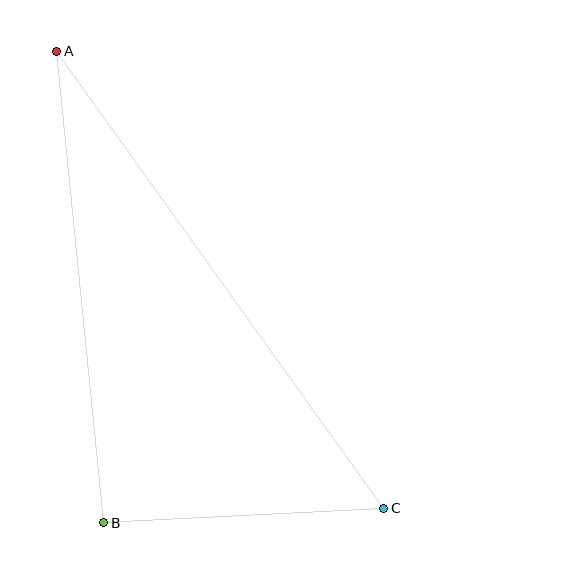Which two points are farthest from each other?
Points A and C are farthest from each other.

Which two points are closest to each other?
Points B and C are closest to each other.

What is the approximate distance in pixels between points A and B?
The distance between A and B is approximately 474 pixels.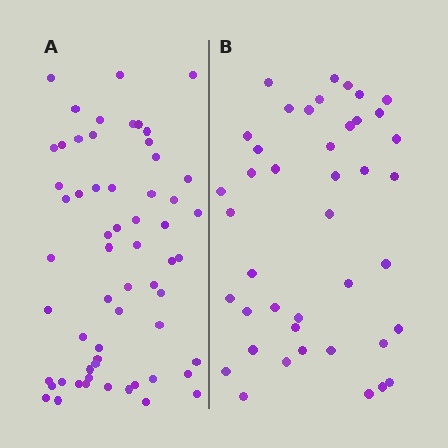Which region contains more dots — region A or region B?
Region A (the left region) has more dots.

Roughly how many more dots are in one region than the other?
Region A has approximately 20 more dots than region B.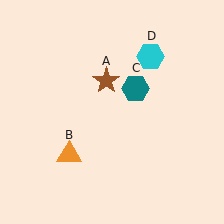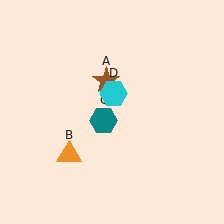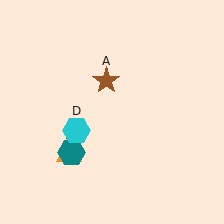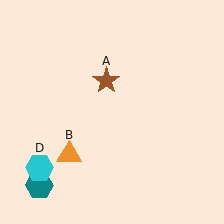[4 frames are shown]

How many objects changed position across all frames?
2 objects changed position: teal hexagon (object C), cyan hexagon (object D).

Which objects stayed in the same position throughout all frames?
Brown star (object A) and orange triangle (object B) remained stationary.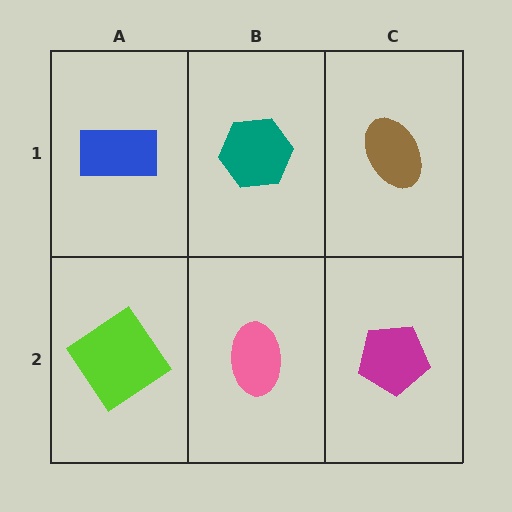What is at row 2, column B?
A pink ellipse.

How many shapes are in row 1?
3 shapes.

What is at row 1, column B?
A teal hexagon.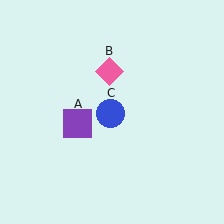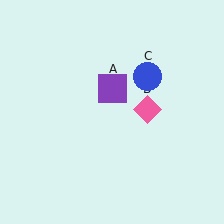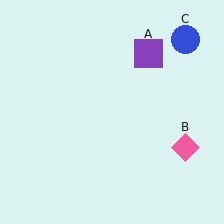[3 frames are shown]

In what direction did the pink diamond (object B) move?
The pink diamond (object B) moved down and to the right.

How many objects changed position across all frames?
3 objects changed position: purple square (object A), pink diamond (object B), blue circle (object C).